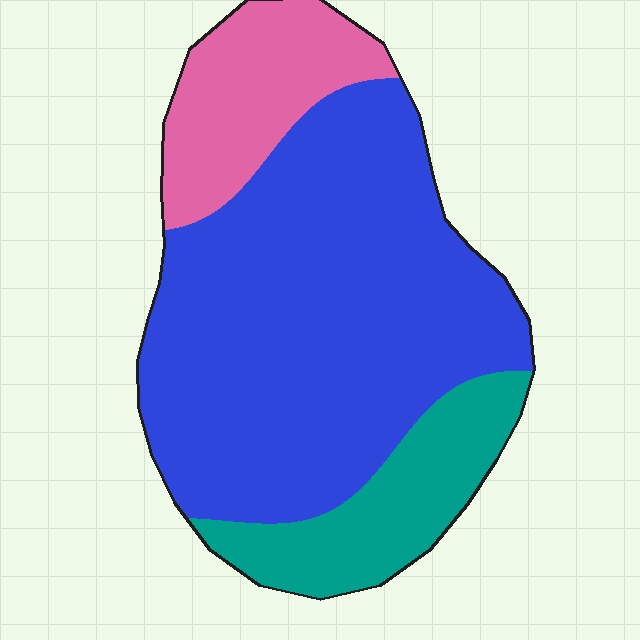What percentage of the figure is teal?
Teal takes up about one sixth (1/6) of the figure.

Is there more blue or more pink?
Blue.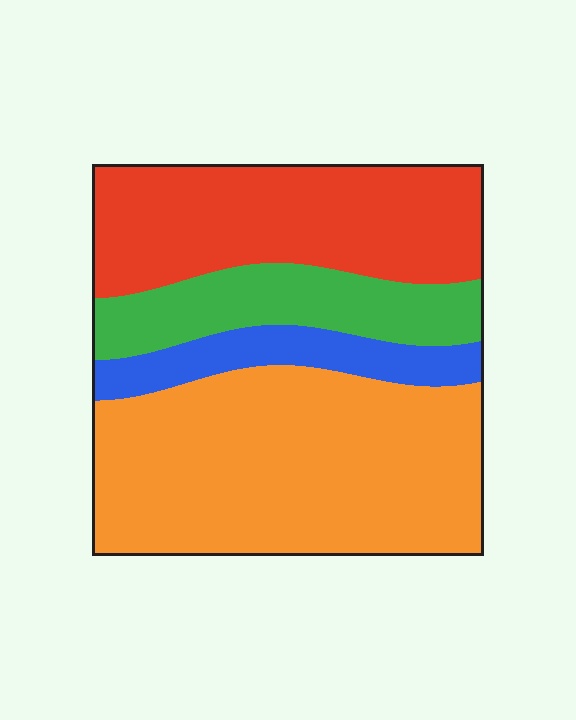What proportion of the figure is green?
Green takes up about one sixth (1/6) of the figure.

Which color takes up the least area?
Blue, at roughly 10%.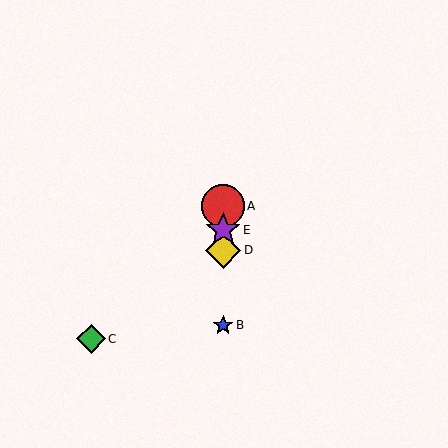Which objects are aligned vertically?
Objects A, B, D, E are aligned vertically.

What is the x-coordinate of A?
Object A is at x≈223.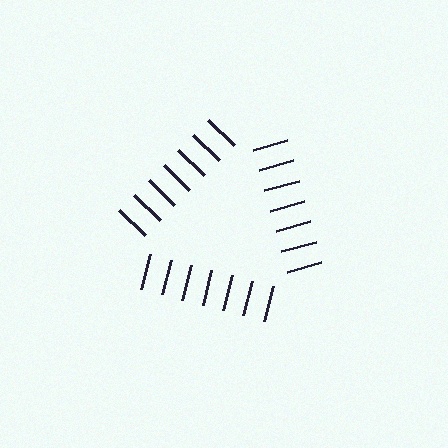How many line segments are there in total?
21 — 7 along each of the 3 edges.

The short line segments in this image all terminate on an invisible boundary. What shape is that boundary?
An illusory triangle — the line segments terminate on its edges but no continuous stroke is drawn.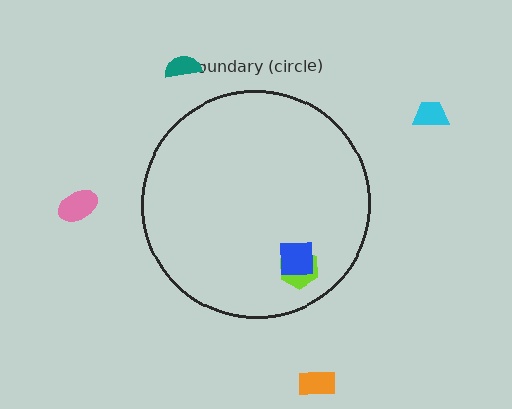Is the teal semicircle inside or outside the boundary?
Outside.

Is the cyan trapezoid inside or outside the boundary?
Outside.